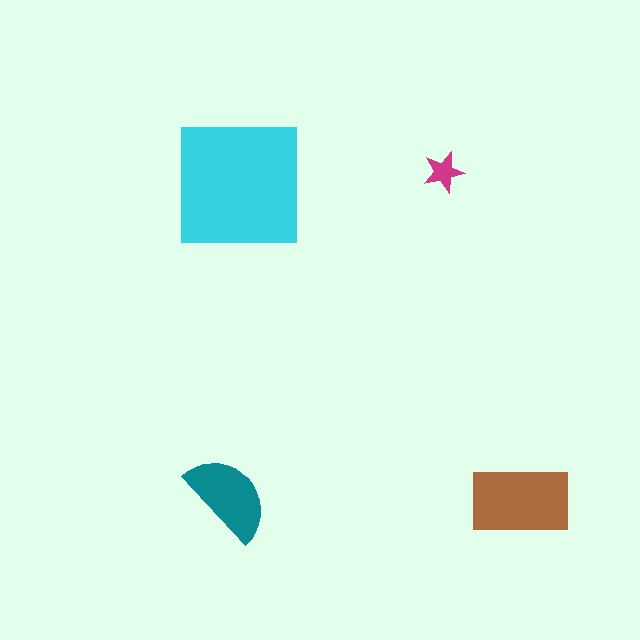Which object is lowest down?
The brown rectangle is bottommost.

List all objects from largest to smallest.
The cyan square, the brown rectangle, the teal semicircle, the magenta star.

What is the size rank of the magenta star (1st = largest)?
4th.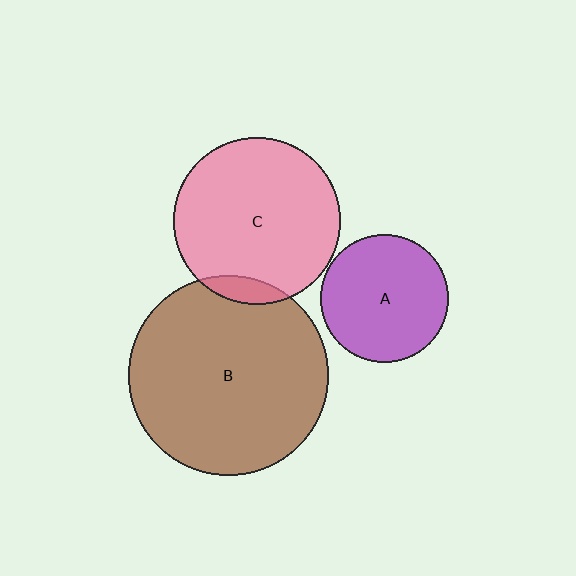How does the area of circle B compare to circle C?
Approximately 1.4 times.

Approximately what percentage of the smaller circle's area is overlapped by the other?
Approximately 5%.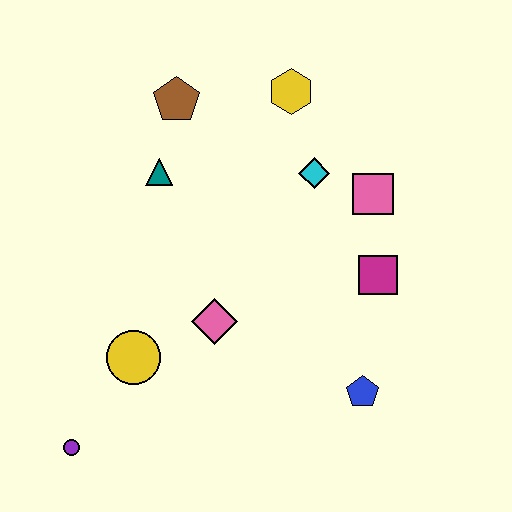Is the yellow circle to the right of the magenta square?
No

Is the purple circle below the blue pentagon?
Yes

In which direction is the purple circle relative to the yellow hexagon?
The purple circle is below the yellow hexagon.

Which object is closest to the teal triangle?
The brown pentagon is closest to the teal triangle.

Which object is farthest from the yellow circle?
The yellow hexagon is farthest from the yellow circle.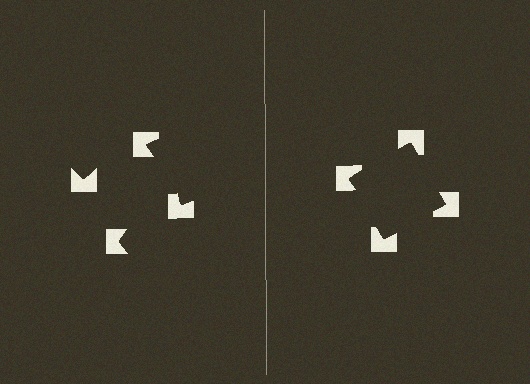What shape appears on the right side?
An illusory square.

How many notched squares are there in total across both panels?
8 — 4 on each side.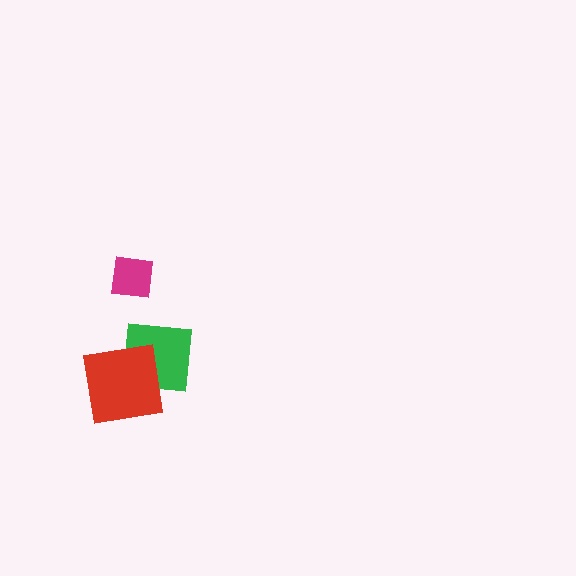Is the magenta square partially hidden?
No, no other shape covers it.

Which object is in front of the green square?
The red square is in front of the green square.